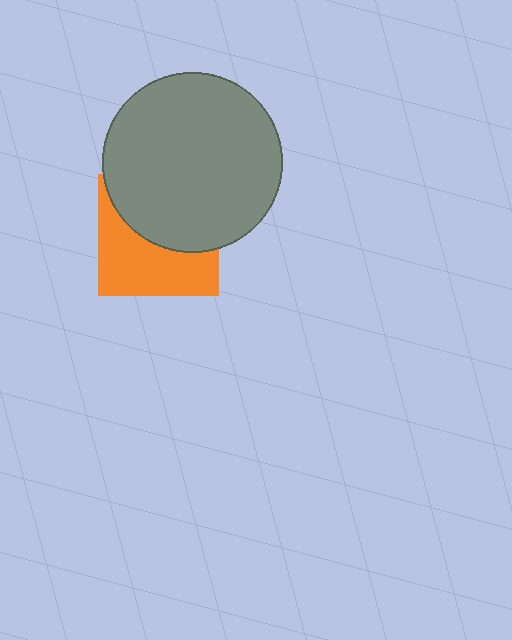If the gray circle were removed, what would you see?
You would see the complete orange square.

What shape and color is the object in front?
The object in front is a gray circle.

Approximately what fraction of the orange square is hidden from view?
Roughly 51% of the orange square is hidden behind the gray circle.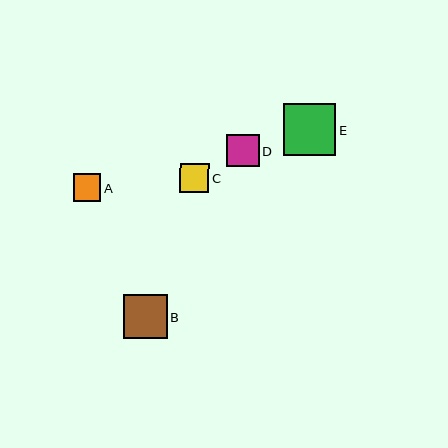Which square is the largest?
Square E is the largest with a size of approximately 52 pixels.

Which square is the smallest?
Square A is the smallest with a size of approximately 27 pixels.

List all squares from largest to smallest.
From largest to smallest: E, B, D, C, A.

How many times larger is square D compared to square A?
Square D is approximately 1.2 times the size of square A.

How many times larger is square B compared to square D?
Square B is approximately 1.3 times the size of square D.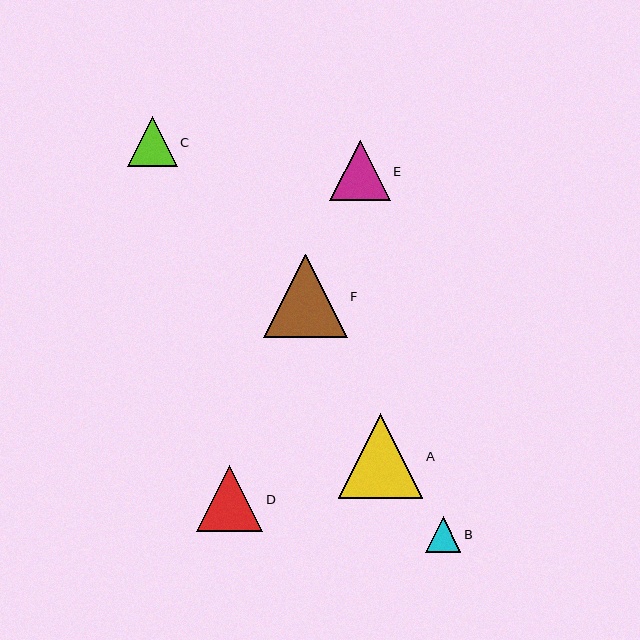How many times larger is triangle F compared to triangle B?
Triangle F is approximately 2.4 times the size of triangle B.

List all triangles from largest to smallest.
From largest to smallest: A, F, D, E, C, B.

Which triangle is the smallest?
Triangle B is the smallest with a size of approximately 35 pixels.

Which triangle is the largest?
Triangle A is the largest with a size of approximately 85 pixels.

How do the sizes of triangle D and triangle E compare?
Triangle D and triangle E are approximately the same size.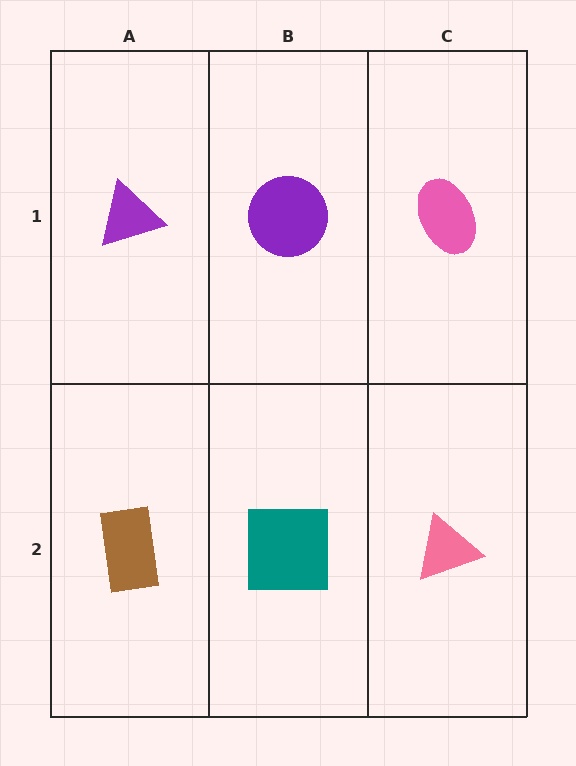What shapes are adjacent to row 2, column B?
A purple circle (row 1, column B), a brown rectangle (row 2, column A), a pink triangle (row 2, column C).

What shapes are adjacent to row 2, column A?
A purple triangle (row 1, column A), a teal square (row 2, column B).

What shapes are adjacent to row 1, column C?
A pink triangle (row 2, column C), a purple circle (row 1, column B).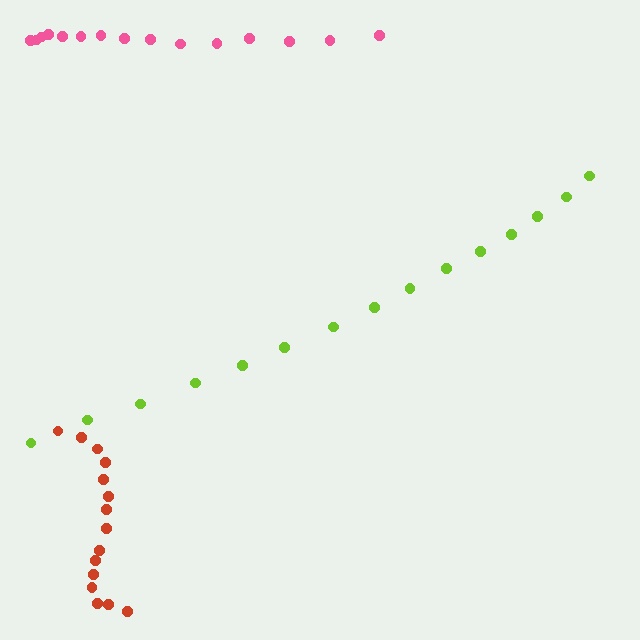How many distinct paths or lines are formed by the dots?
There are 3 distinct paths.